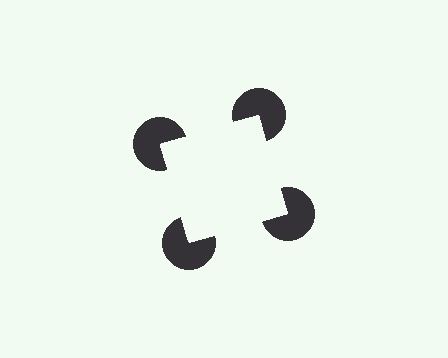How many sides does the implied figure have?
4 sides.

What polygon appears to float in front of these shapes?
An illusory square — its edges are inferred from the aligned wedge cuts in the pac-man discs, not physically drawn.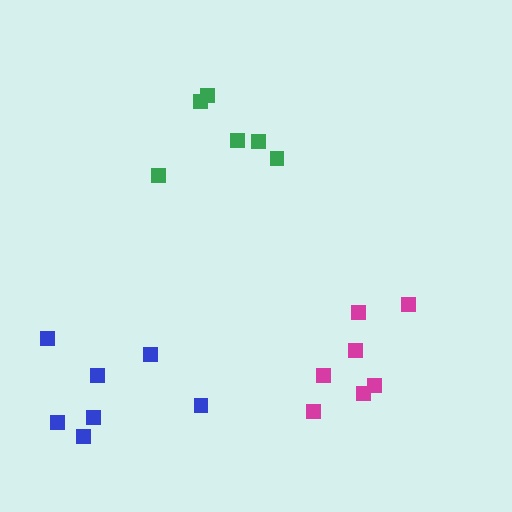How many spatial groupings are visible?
There are 3 spatial groupings.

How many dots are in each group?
Group 1: 7 dots, Group 2: 6 dots, Group 3: 7 dots (20 total).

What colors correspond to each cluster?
The clusters are colored: magenta, green, blue.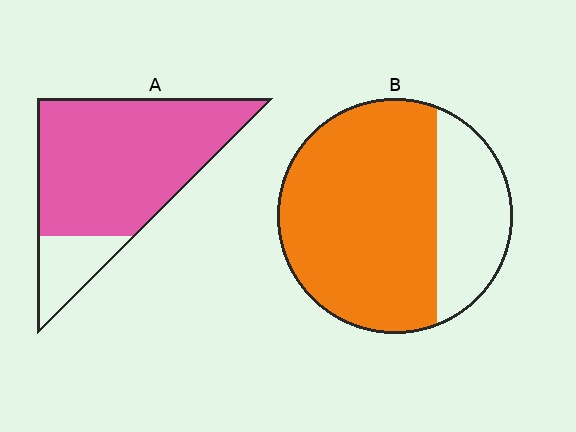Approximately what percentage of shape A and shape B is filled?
A is approximately 85% and B is approximately 70%.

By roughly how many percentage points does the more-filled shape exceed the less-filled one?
By roughly 10 percentage points (A over B).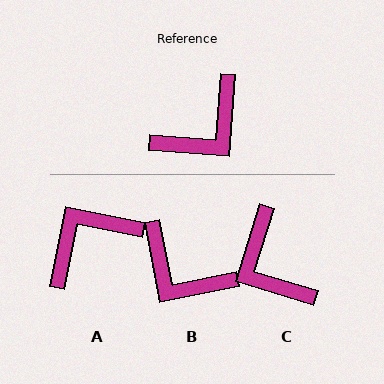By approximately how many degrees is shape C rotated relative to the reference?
Approximately 103 degrees clockwise.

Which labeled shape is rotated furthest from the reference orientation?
A, about 173 degrees away.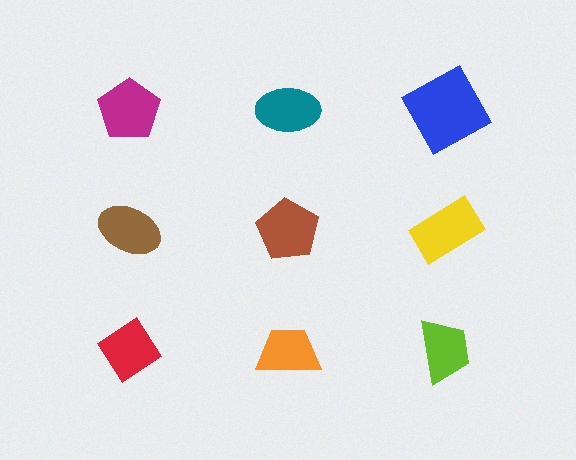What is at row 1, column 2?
A teal ellipse.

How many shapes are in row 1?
3 shapes.